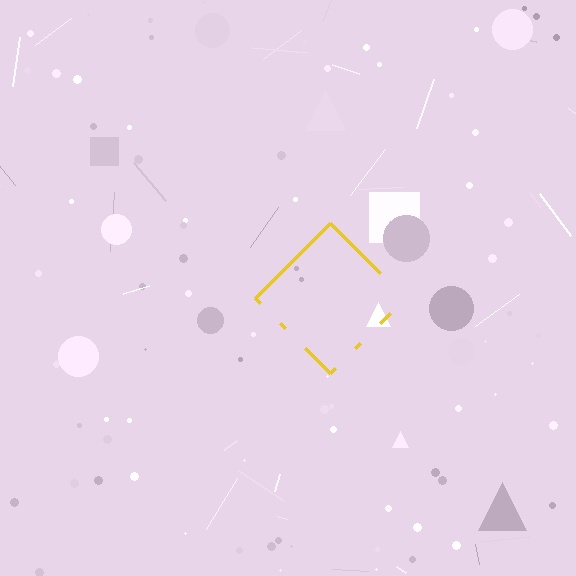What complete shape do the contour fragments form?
The contour fragments form a diamond.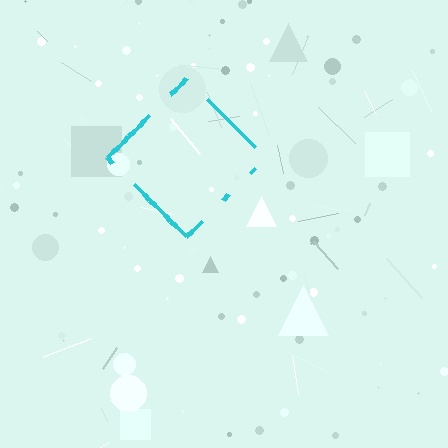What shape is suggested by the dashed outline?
The dashed outline suggests a diamond.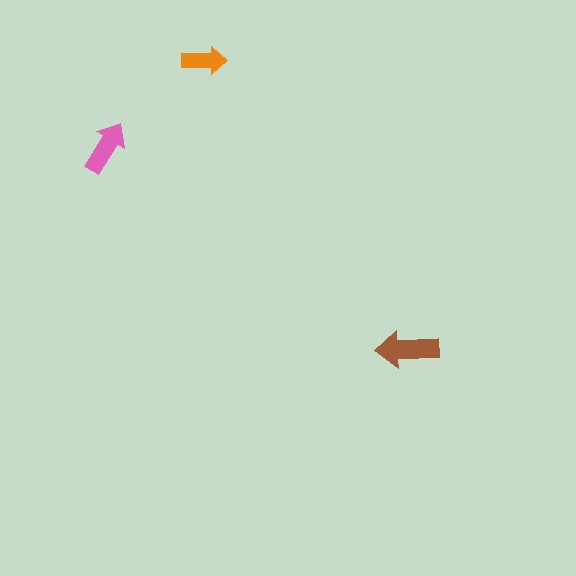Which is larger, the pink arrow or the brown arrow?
The brown one.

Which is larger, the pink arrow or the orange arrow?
The pink one.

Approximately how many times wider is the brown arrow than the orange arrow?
About 1.5 times wider.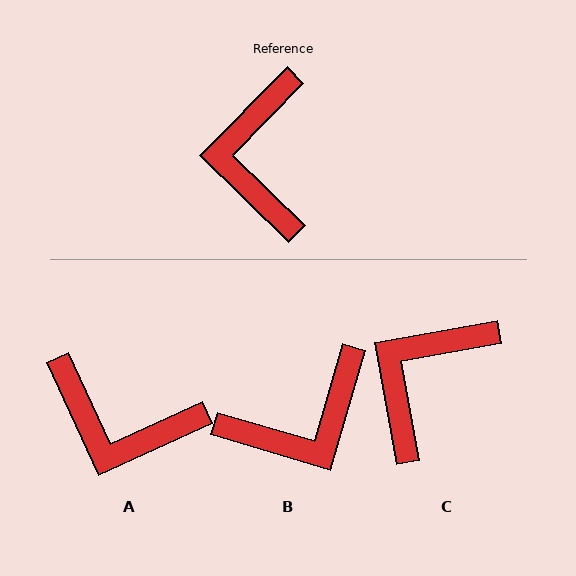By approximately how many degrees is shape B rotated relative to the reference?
Approximately 118 degrees counter-clockwise.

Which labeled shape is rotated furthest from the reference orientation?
B, about 118 degrees away.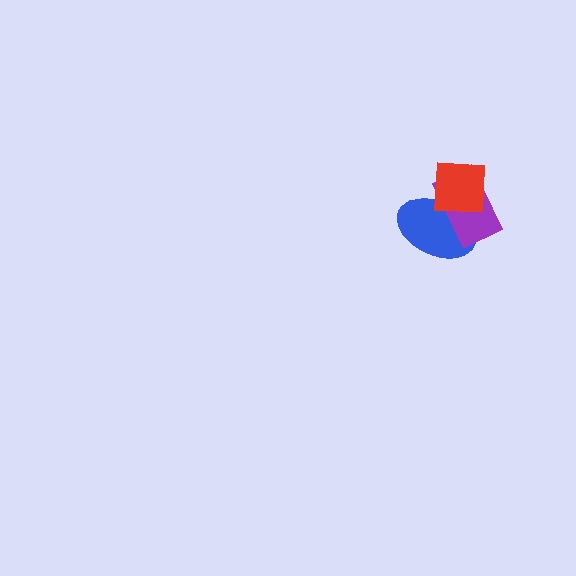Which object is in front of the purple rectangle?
The red square is in front of the purple rectangle.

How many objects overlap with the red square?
2 objects overlap with the red square.